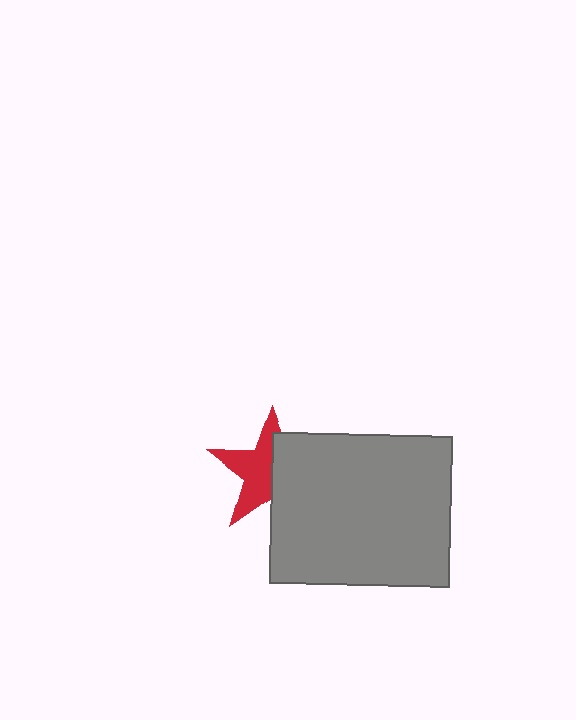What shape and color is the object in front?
The object in front is a gray rectangle.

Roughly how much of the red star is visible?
About half of it is visible (roughly 53%).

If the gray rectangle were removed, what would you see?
You would see the complete red star.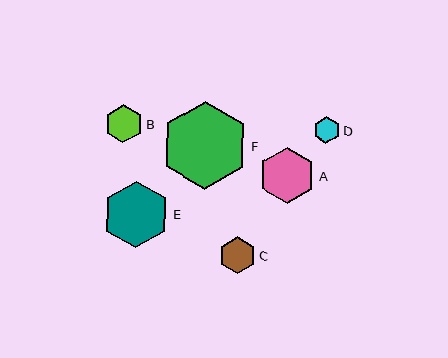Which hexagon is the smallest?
Hexagon D is the smallest with a size of approximately 26 pixels.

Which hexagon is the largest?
Hexagon F is the largest with a size of approximately 88 pixels.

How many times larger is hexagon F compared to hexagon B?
Hexagon F is approximately 2.3 times the size of hexagon B.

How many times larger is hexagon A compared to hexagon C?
Hexagon A is approximately 1.5 times the size of hexagon C.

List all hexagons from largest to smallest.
From largest to smallest: F, E, A, B, C, D.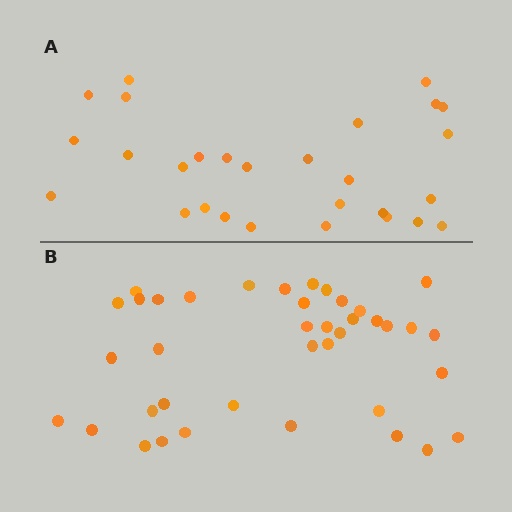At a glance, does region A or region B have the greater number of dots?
Region B (the bottom region) has more dots.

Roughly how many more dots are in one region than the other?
Region B has roughly 12 or so more dots than region A.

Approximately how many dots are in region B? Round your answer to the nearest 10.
About 40 dots. (The exact count is 39, which rounds to 40.)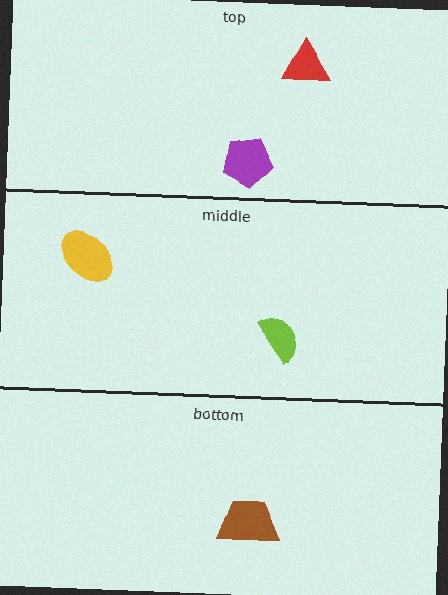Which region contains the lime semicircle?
The middle region.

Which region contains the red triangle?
The top region.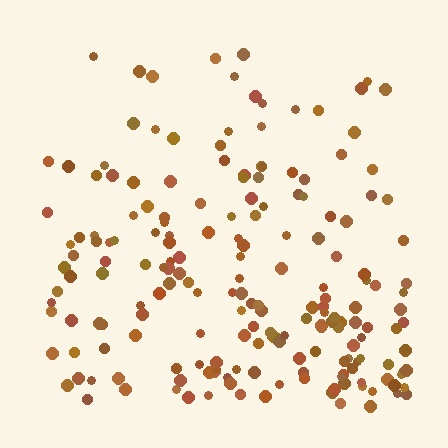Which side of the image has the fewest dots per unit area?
The top.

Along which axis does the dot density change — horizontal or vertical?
Vertical.